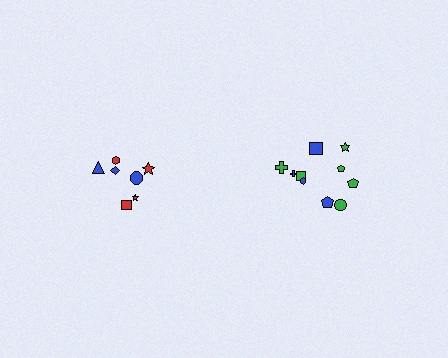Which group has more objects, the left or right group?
The right group.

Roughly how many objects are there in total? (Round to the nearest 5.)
Roughly 15 objects in total.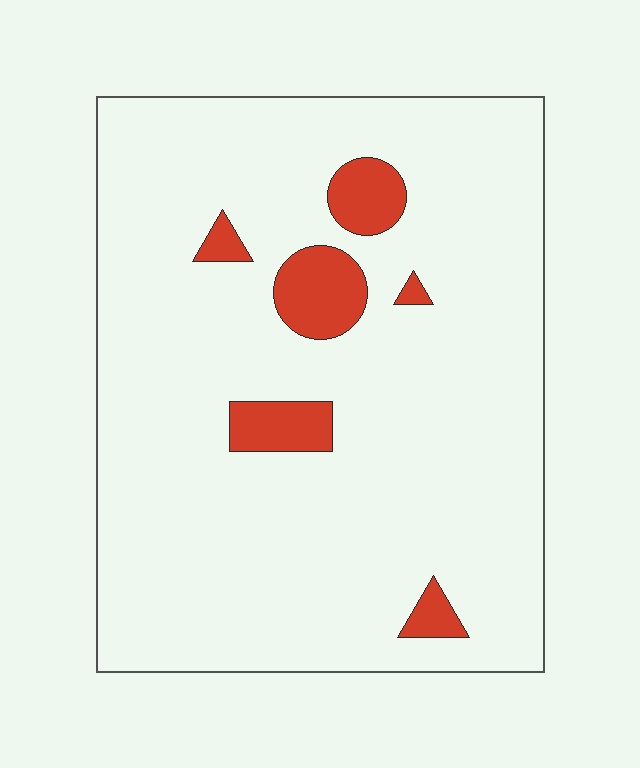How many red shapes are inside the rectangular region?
6.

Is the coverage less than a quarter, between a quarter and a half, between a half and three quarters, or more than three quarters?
Less than a quarter.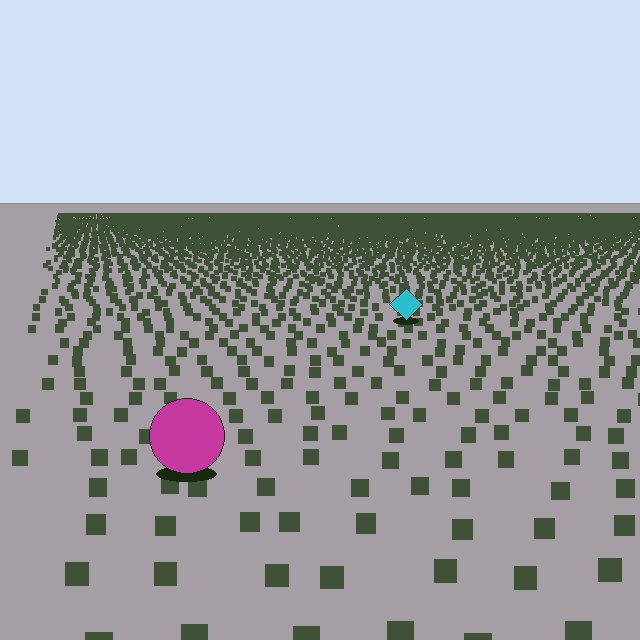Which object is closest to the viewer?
The magenta circle is closest. The texture marks near it are larger and more spread out.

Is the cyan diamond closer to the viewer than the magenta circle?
No. The magenta circle is closer — you can tell from the texture gradient: the ground texture is coarser near it.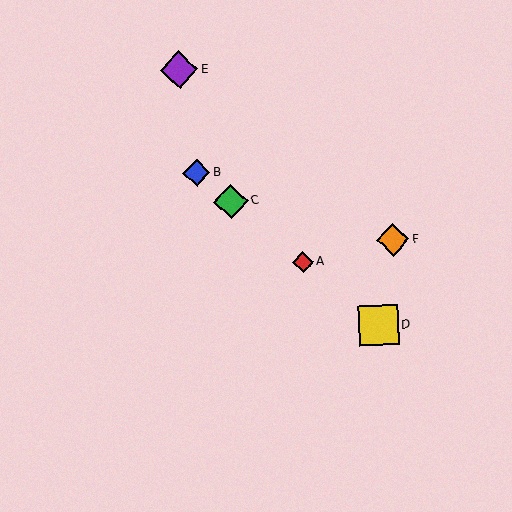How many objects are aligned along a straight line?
4 objects (A, B, C, D) are aligned along a straight line.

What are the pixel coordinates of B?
Object B is at (196, 173).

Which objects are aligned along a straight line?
Objects A, B, C, D are aligned along a straight line.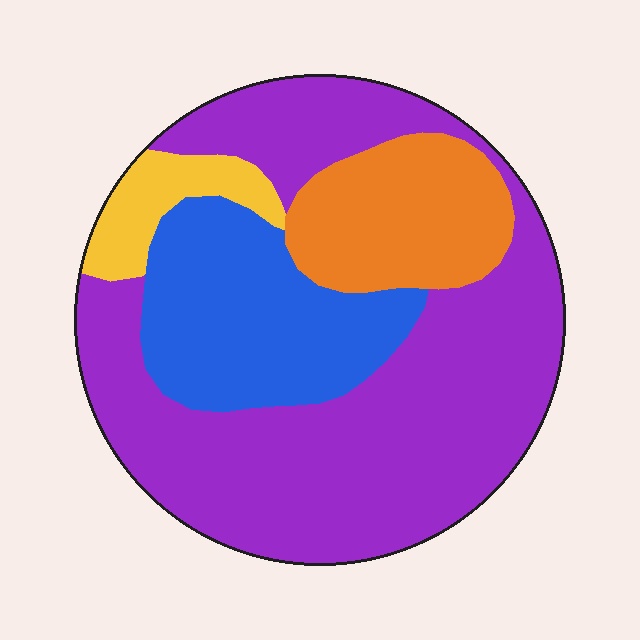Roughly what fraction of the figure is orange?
Orange covers about 15% of the figure.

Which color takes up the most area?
Purple, at roughly 55%.